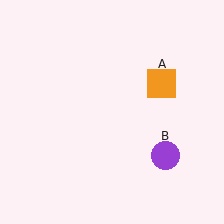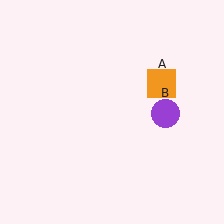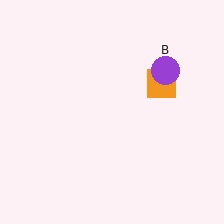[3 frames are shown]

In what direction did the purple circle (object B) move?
The purple circle (object B) moved up.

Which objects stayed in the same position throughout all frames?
Orange square (object A) remained stationary.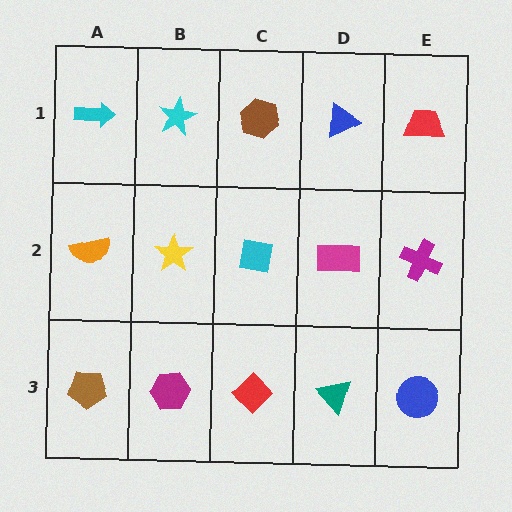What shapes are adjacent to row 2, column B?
A cyan star (row 1, column B), a magenta hexagon (row 3, column B), an orange semicircle (row 2, column A), a cyan square (row 2, column C).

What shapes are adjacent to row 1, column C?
A cyan square (row 2, column C), a cyan star (row 1, column B), a blue triangle (row 1, column D).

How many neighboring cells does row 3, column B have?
3.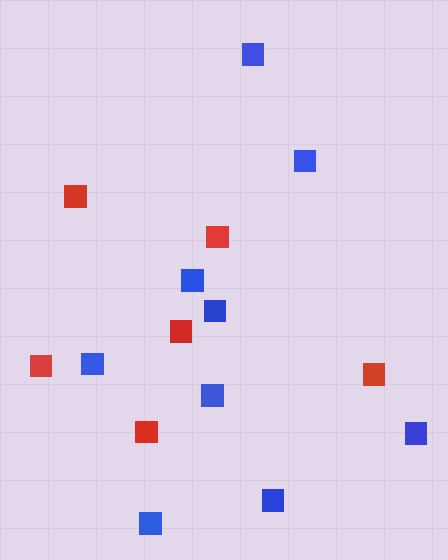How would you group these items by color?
There are 2 groups: one group of blue squares (9) and one group of red squares (6).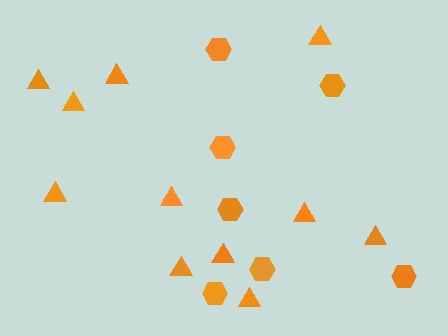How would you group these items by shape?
There are 2 groups: one group of triangles (11) and one group of hexagons (7).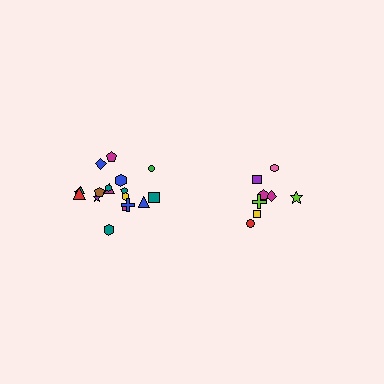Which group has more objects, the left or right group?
The left group.